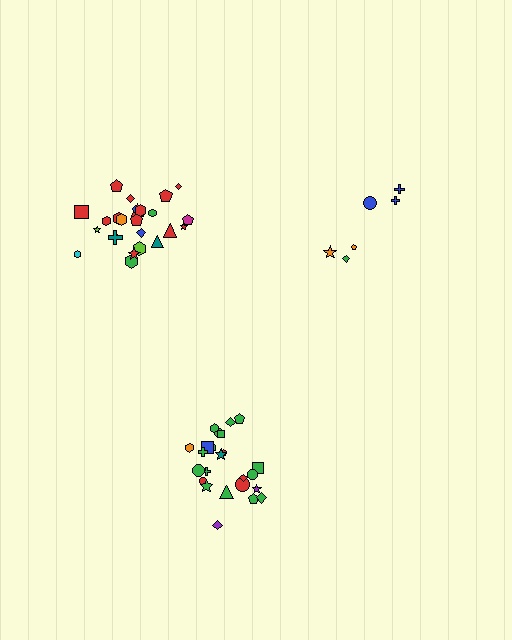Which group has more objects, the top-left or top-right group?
The top-left group.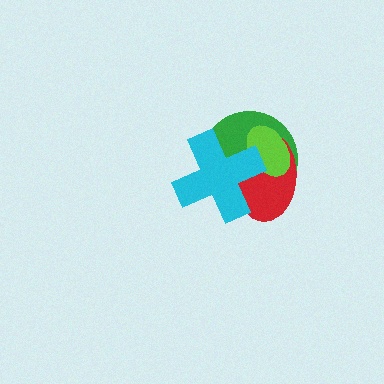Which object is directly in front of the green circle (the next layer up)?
The red ellipse is directly in front of the green circle.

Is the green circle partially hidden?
Yes, it is partially covered by another shape.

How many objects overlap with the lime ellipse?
3 objects overlap with the lime ellipse.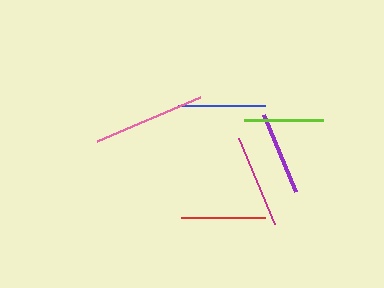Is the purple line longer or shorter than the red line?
The red line is longer than the purple line.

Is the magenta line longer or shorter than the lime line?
The magenta line is longer than the lime line.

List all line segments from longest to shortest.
From longest to shortest: pink, magenta, blue, red, purple, lime.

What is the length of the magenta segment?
The magenta segment is approximately 93 pixels long.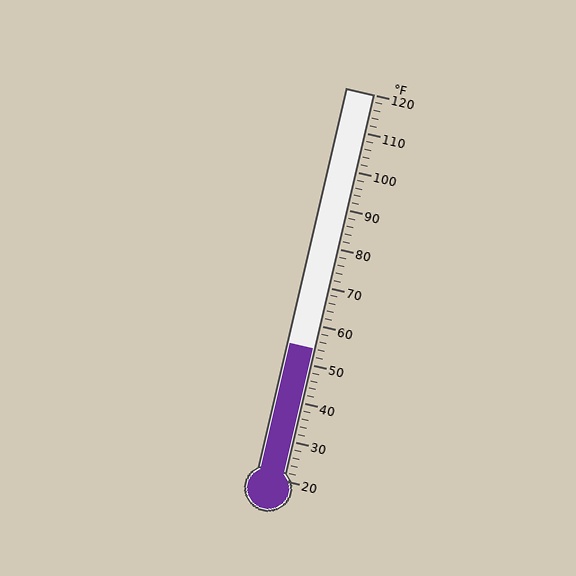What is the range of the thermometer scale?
The thermometer scale ranges from 20°F to 120°F.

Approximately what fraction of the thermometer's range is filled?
The thermometer is filled to approximately 35% of its range.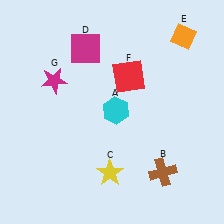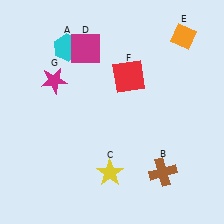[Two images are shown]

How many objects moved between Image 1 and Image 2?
1 object moved between the two images.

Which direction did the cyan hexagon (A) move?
The cyan hexagon (A) moved up.